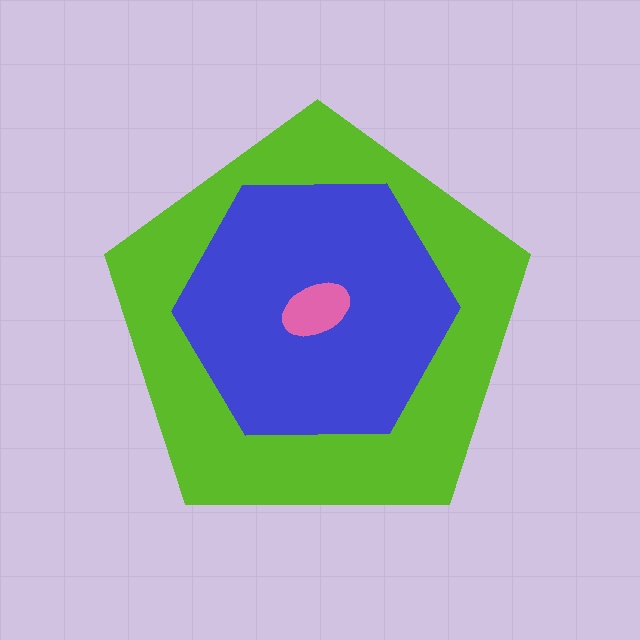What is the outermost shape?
The lime pentagon.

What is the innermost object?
The pink ellipse.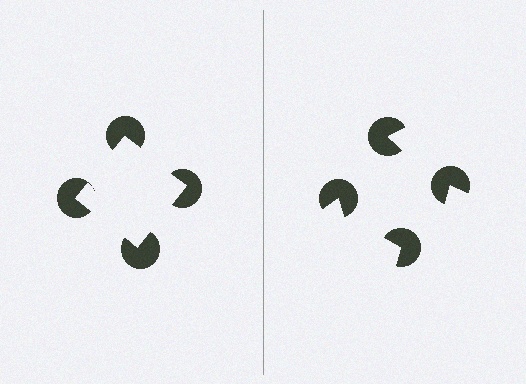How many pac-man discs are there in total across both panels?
8 — 4 on each side.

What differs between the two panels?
The pac-man discs are positioned identically on both sides; only the wedge orientations differ. On the left they align to a square; on the right they are misaligned.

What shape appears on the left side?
An illusory square.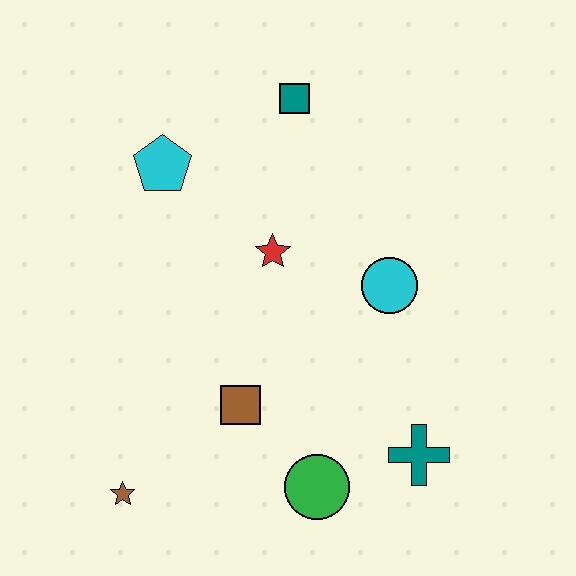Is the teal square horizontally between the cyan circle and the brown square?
Yes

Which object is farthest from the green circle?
The teal square is farthest from the green circle.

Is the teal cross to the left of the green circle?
No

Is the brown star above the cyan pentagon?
No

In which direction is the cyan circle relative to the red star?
The cyan circle is to the right of the red star.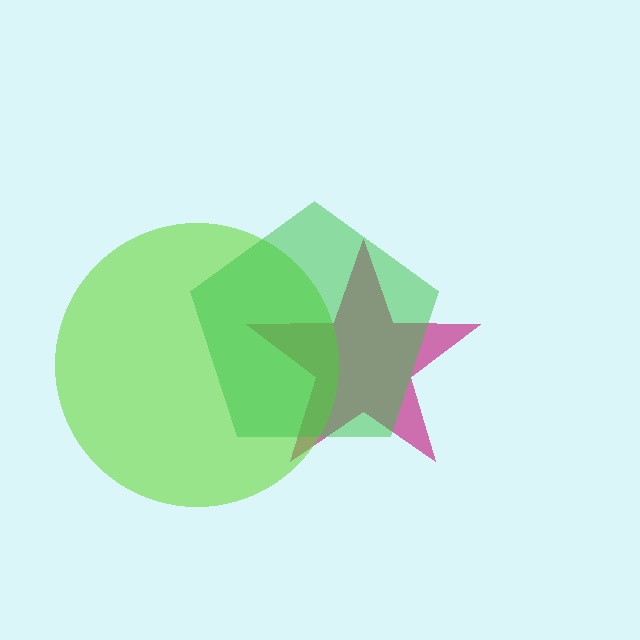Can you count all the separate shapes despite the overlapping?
Yes, there are 3 separate shapes.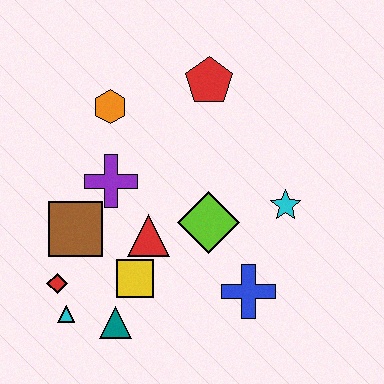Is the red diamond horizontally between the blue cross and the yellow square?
No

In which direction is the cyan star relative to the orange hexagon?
The cyan star is to the right of the orange hexagon.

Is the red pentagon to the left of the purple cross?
No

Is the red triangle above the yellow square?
Yes